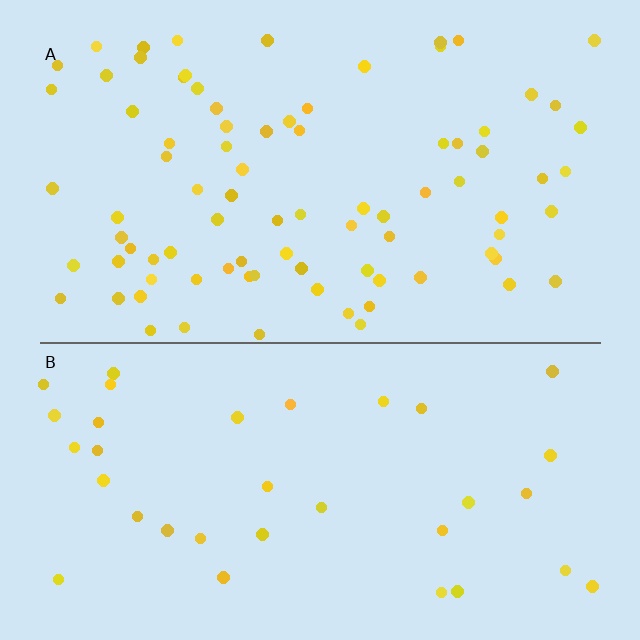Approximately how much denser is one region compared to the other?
Approximately 2.4× — region A over region B.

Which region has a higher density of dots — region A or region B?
A (the top).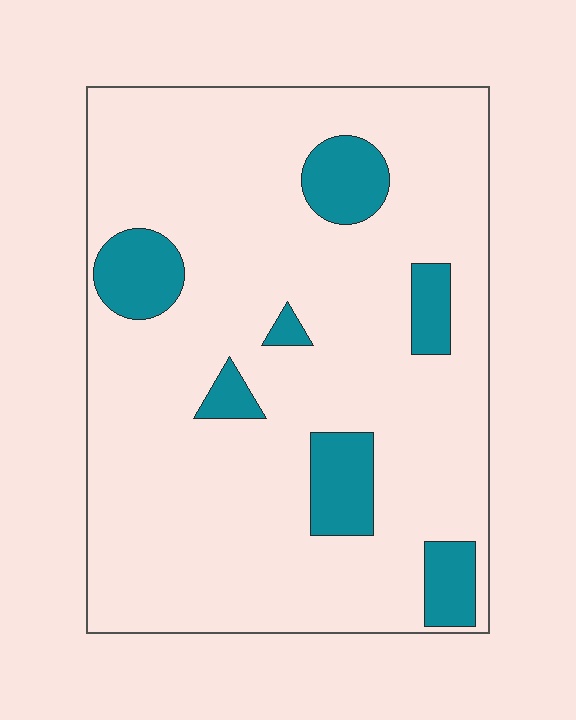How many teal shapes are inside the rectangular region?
7.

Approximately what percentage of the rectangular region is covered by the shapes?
Approximately 15%.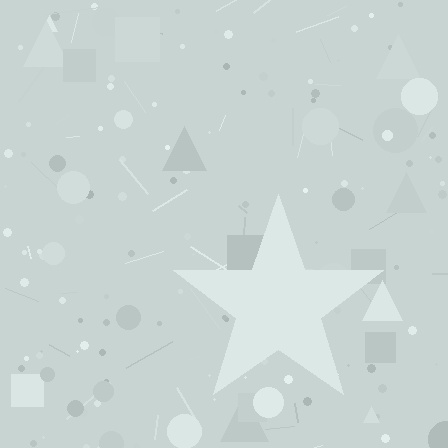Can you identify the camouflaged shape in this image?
The camouflaged shape is a star.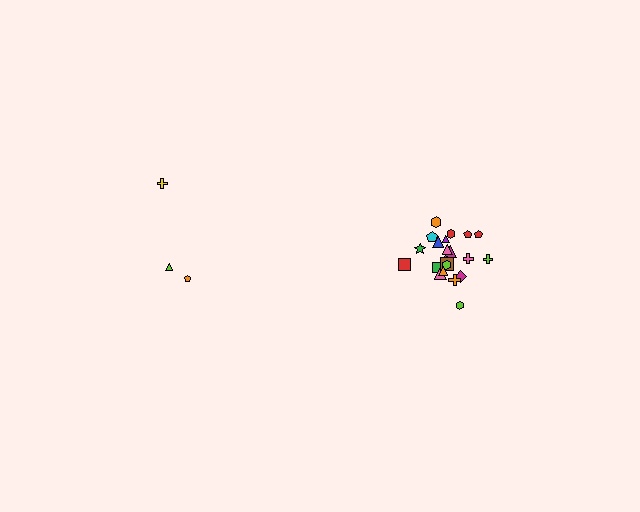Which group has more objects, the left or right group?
The right group.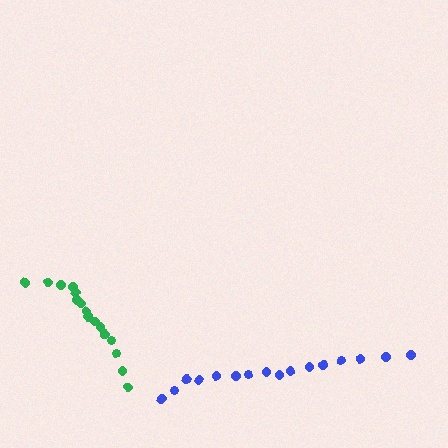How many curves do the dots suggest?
There are 2 distinct paths.